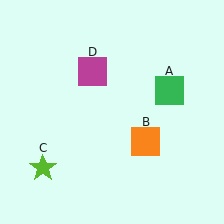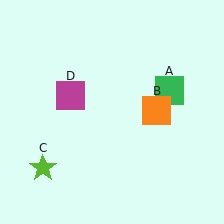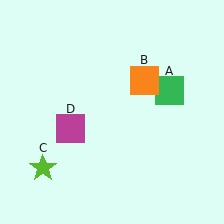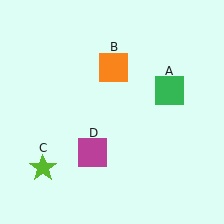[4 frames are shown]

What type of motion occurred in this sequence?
The orange square (object B), magenta square (object D) rotated counterclockwise around the center of the scene.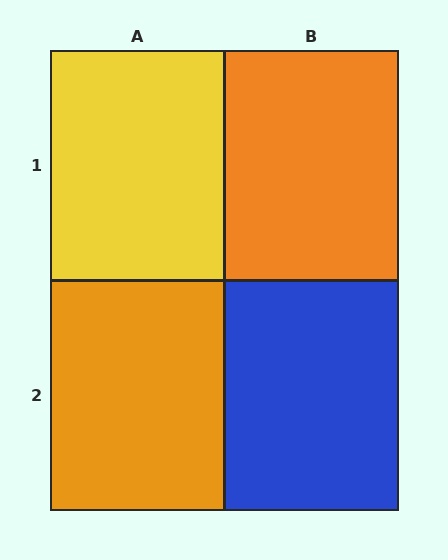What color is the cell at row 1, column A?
Yellow.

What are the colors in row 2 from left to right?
Orange, blue.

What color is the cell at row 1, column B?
Orange.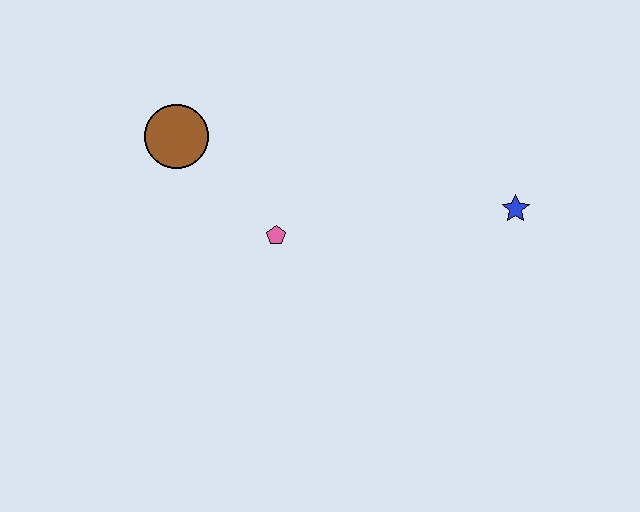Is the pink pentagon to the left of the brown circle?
No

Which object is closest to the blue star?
The pink pentagon is closest to the blue star.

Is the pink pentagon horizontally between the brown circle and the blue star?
Yes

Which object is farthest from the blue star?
The brown circle is farthest from the blue star.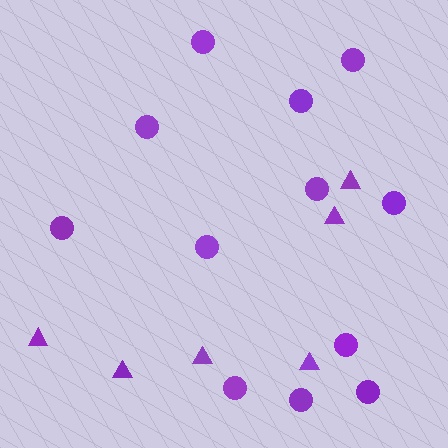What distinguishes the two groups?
There are 2 groups: one group of circles (12) and one group of triangles (6).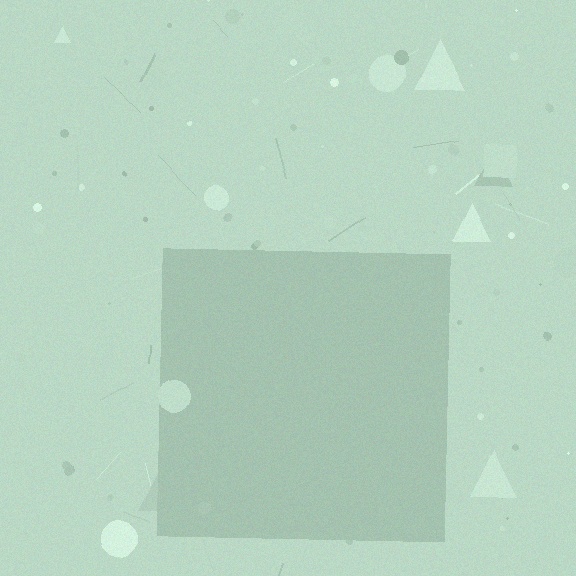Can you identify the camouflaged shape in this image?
The camouflaged shape is a square.